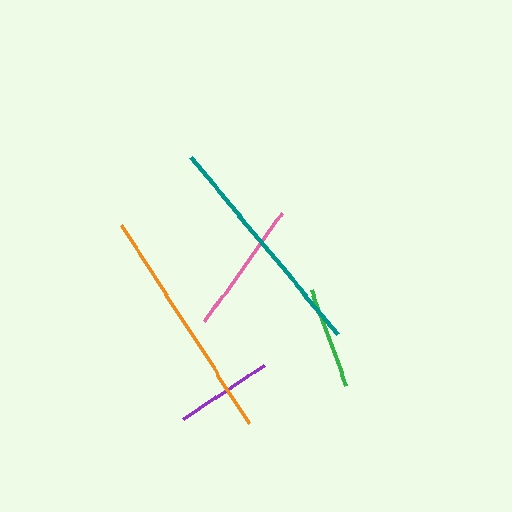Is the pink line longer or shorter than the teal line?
The teal line is longer than the pink line.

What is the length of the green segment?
The green segment is approximately 103 pixels long.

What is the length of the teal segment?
The teal segment is approximately 229 pixels long.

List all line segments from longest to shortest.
From longest to shortest: orange, teal, pink, green, purple.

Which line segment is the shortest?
The purple line is the shortest at approximately 98 pixels.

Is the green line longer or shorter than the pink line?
The pink line is longer than the green line.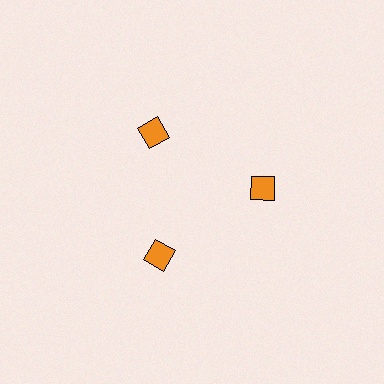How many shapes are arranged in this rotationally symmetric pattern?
There are 3 shapes, arranged in 3 groups of 1.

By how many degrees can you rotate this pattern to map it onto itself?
The pattern maps onto itself every 120 degrees of rotation.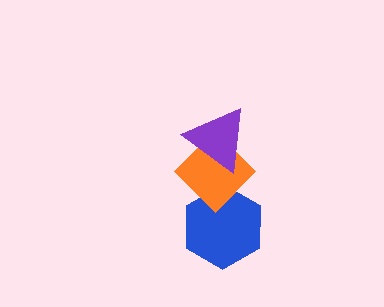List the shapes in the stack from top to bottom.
From top to bottom: the purple triangle, the orange diamond, the blue hexagon.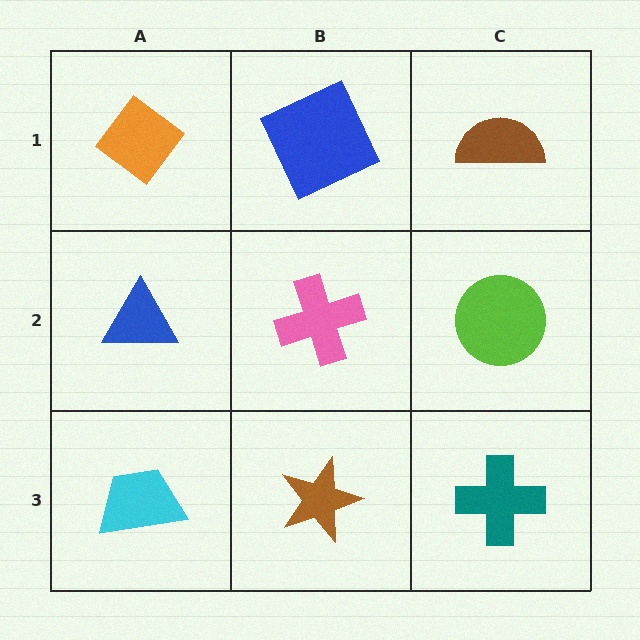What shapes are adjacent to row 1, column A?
A blue triangle (row 2, column A), a blue square (row 1, column B).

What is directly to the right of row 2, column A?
A pink cross.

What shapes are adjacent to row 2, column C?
A brown semicircle (row 1, column C), a teal cross (row 3, column C), a pink cross (row 2, column B).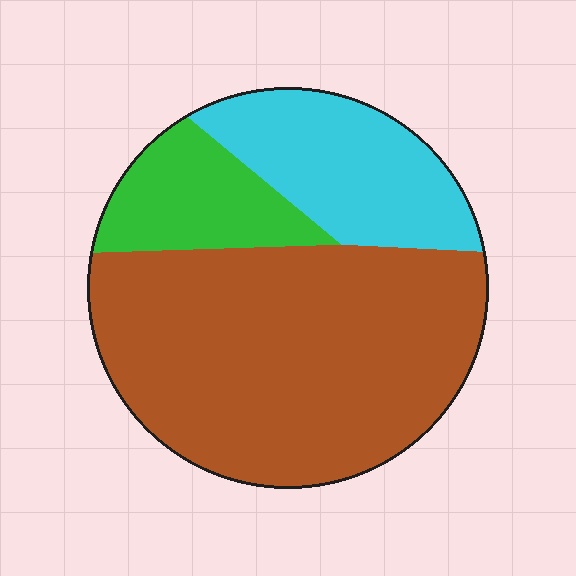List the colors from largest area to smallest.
From largest to smallest: brown, cyan, green.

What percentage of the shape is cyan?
Cyan covers around 25% of the shape.